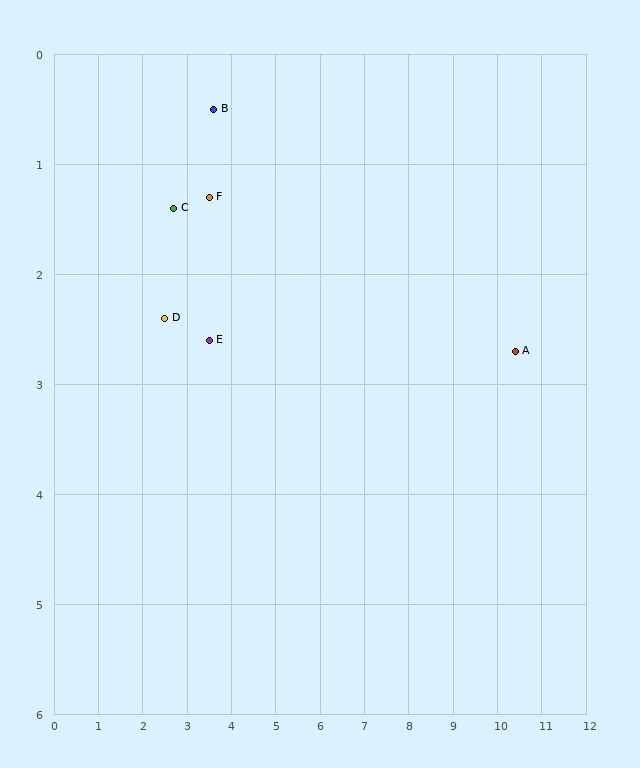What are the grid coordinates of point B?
Point B is at approximately (3.6, 0.5).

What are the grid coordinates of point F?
Point F is at approximately (3.5, 1.3).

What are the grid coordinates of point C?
Point C is at approximately (2.7, 1.4).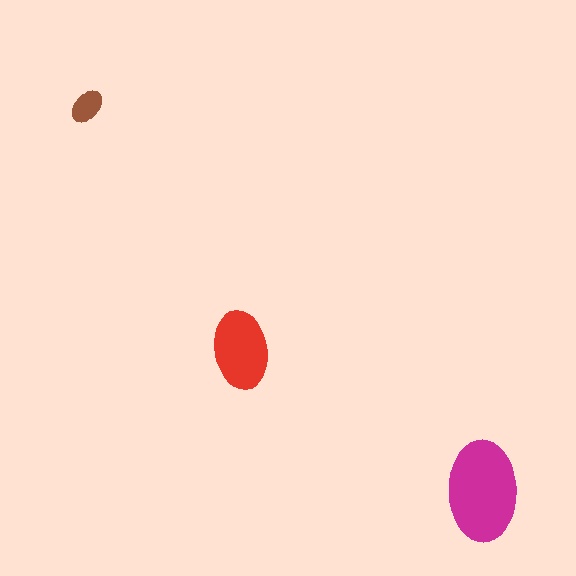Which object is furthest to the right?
The magenta ellipse is rightmost.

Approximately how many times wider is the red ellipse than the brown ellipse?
About 2 times wider.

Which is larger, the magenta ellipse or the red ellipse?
The magenta one.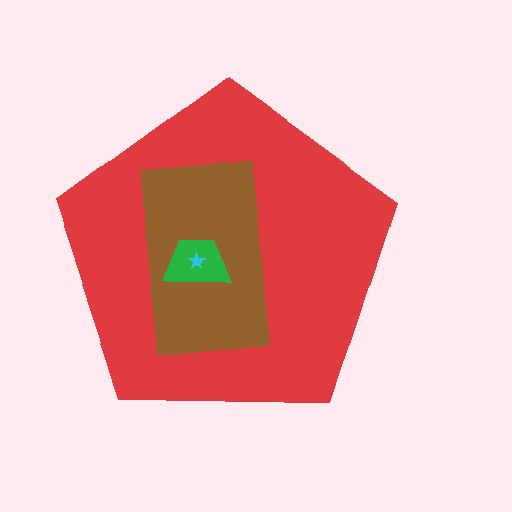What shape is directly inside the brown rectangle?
The green trapezoid.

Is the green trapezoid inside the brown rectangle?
Yes.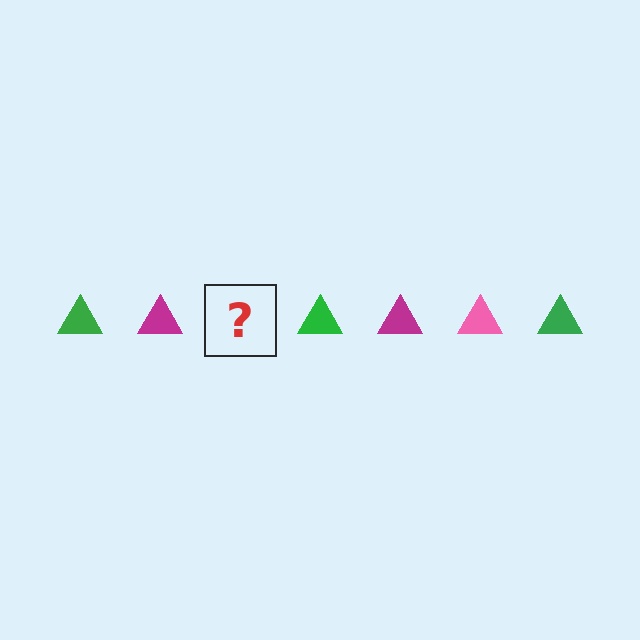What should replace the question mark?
The question mark should be replaced with a pink triangle.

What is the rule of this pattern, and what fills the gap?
The rule is that the pattern cycles through green, magenta, pink triangles. The gap should be filled with a pink triangle.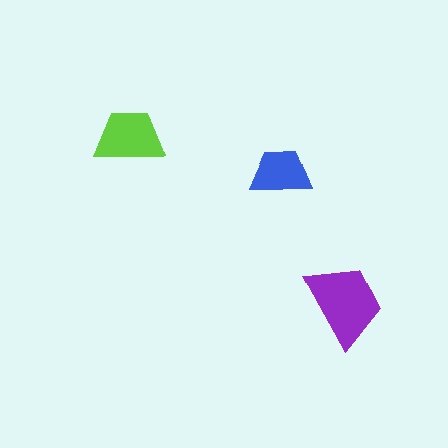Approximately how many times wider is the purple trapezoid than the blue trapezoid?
About 1.5 times wider.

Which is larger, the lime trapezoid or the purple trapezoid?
The purple one.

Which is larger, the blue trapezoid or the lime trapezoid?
The lime one.